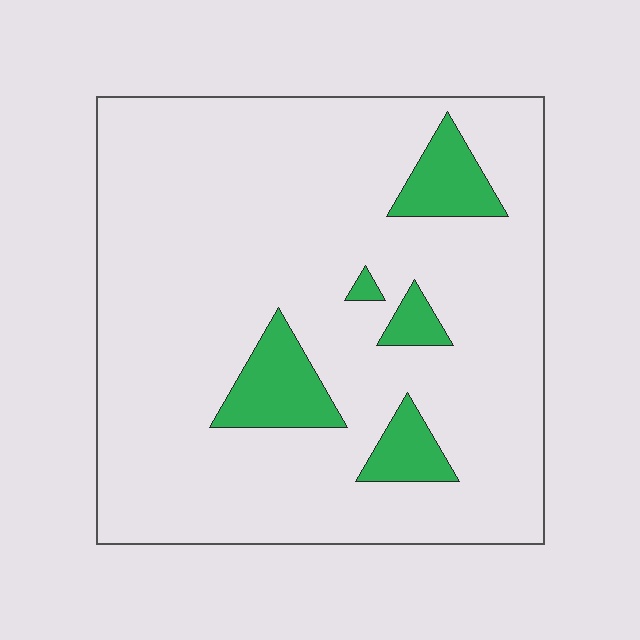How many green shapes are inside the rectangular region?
5.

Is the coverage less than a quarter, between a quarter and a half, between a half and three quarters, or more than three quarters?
Less than a quarter.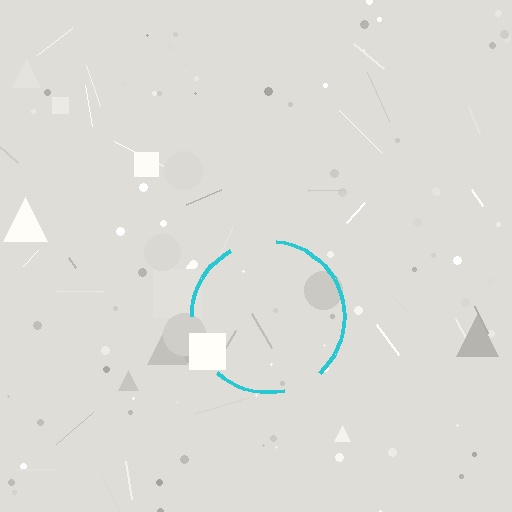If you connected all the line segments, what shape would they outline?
They would outline a circle.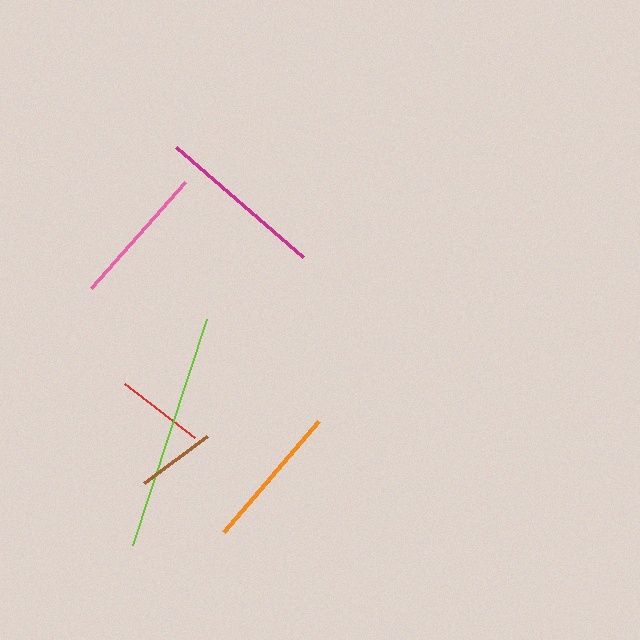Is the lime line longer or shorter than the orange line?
The lime line is longer than the orange line.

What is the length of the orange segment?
The orange segment is approximately 146 pixels long.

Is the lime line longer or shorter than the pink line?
The lime line is longer than the pink line.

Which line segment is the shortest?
The brown line is the shortest at approximately 79 pixels.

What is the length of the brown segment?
The brown segment is approximately 79 pixels long.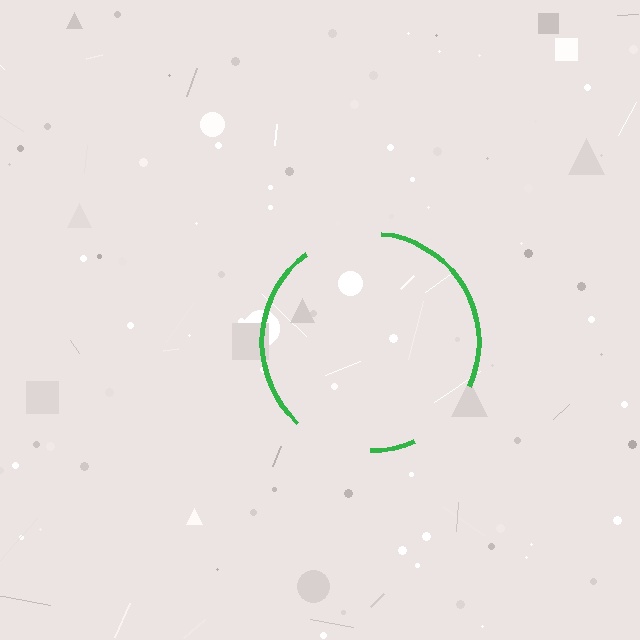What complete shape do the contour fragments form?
The contour fragments form a circle.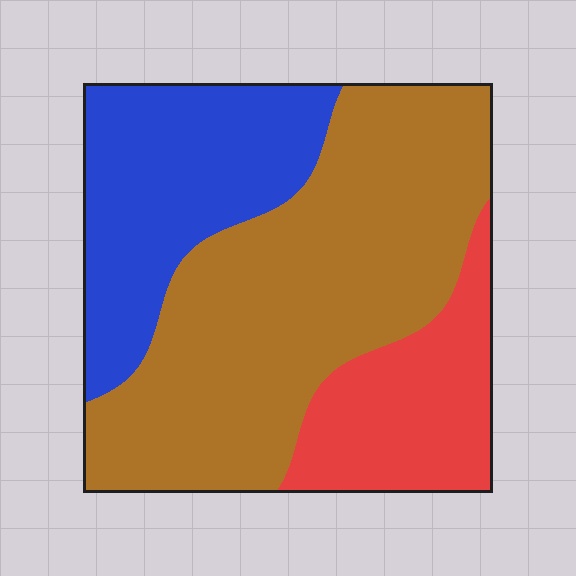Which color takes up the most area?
Brown, at roughly 55%.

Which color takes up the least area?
Red, at roughly 20%.